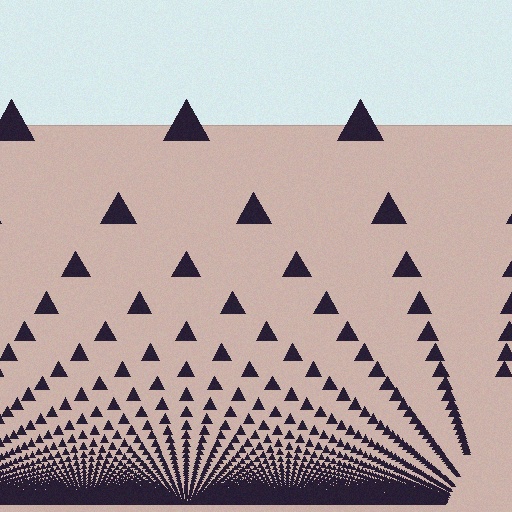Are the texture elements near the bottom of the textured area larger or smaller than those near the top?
Smaller. The gradient is inverted — elements near the bottom are smaller and denser.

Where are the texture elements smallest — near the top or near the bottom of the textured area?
Near the bottom.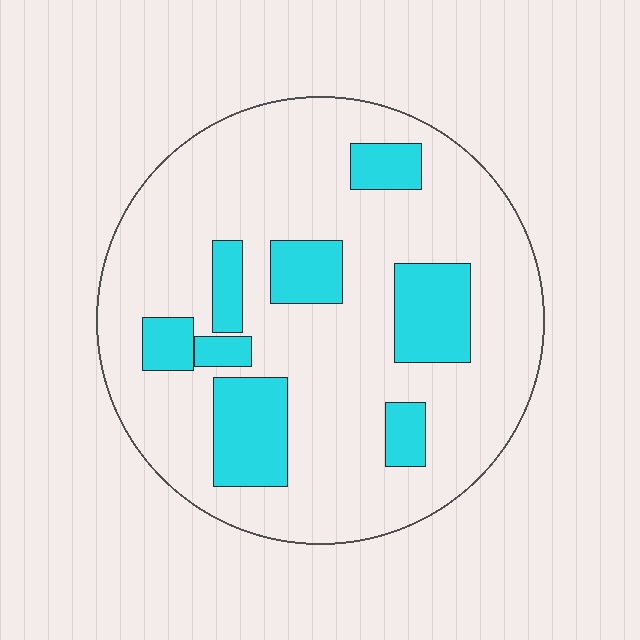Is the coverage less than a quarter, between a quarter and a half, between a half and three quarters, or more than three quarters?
Less than a quarter.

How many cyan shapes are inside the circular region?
8.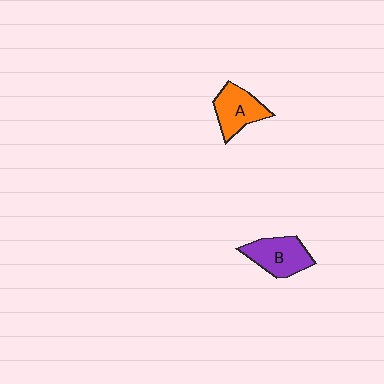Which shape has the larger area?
Shape B (purple).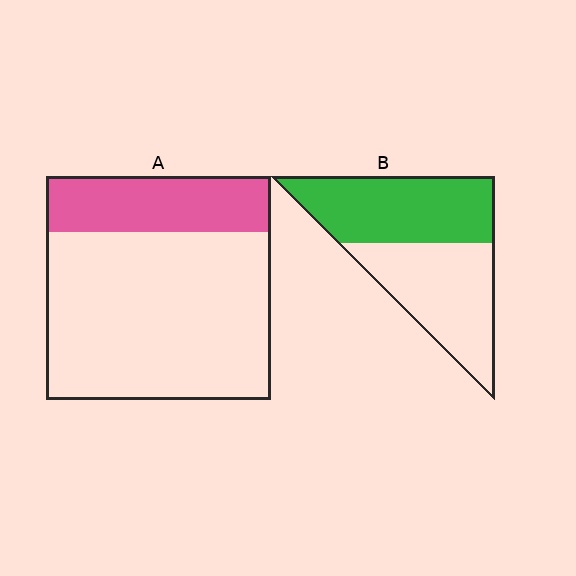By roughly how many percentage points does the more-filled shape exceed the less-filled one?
By roughly 25 percentage points (B over A).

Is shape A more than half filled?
No.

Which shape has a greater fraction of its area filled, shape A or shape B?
Shape B.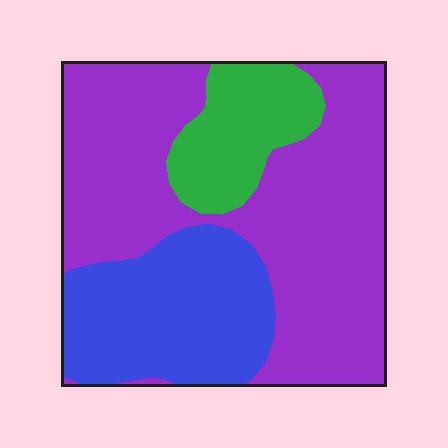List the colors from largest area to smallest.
From largest to smallest: purple, blue, green.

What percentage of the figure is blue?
Blue covers 27% of the figure.